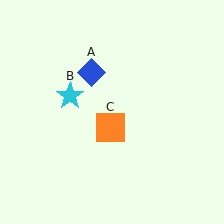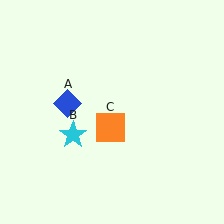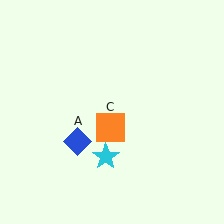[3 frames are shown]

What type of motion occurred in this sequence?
The blue diamond (object A), cyan star (object B) rotated counterclockwise around the center of the scene.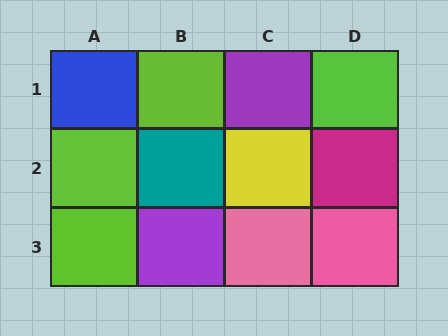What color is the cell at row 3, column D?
Pink.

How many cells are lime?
4 cells are lime.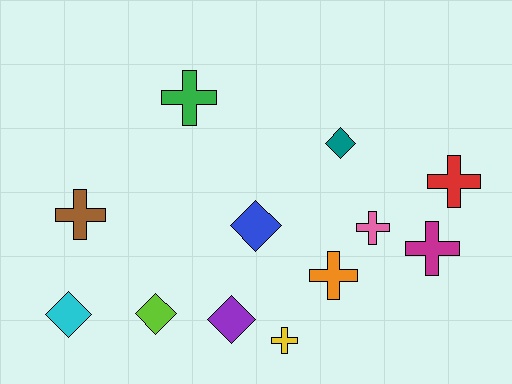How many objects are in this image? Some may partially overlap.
There are 12 objects.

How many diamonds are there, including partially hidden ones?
There are 5 diamonds.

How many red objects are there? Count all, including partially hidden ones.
There is 1 red object.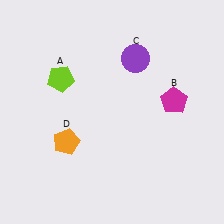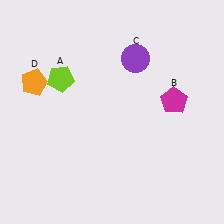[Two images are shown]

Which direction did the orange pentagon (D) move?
The orange pentagon (D) moved up.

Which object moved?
The orange pentagon (D) moved up.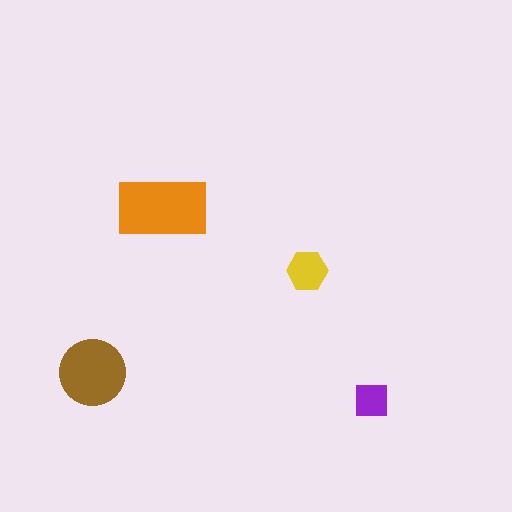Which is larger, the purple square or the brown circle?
The brown circle.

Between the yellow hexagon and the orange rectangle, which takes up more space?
The orange rectangle.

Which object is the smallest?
The purple square.